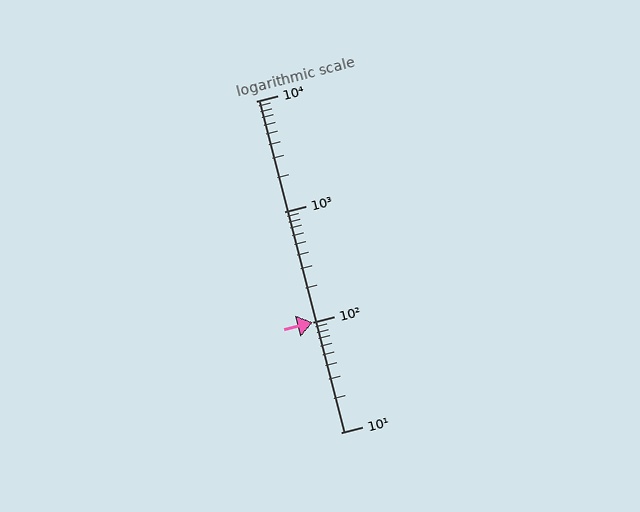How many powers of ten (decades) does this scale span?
The scale spans 3 decades, from 10 to 10000.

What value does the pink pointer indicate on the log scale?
The pointer indicates approximately 100.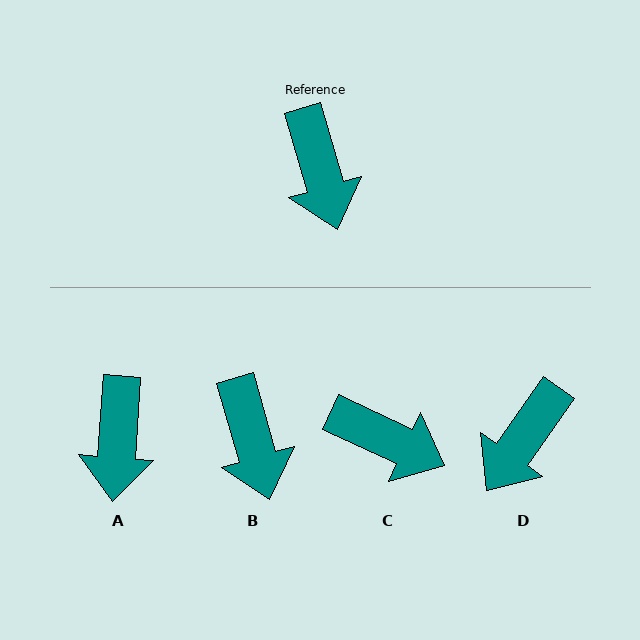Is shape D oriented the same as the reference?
No, it is off by about 51 degrees.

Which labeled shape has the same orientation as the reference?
B.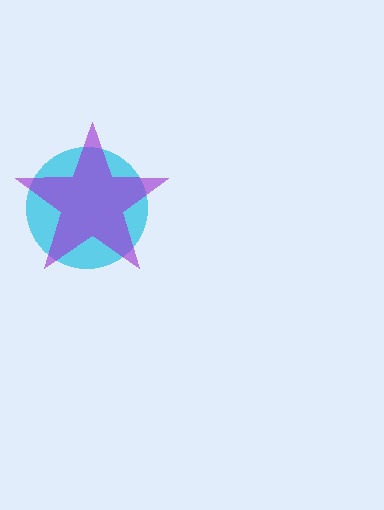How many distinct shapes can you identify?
There are 2 distinct shapes: a cyan circle, a purple star.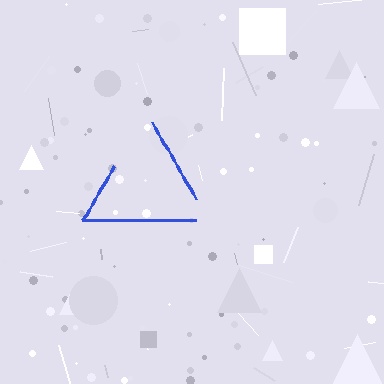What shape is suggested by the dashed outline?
The dashed outline suggests a triangle.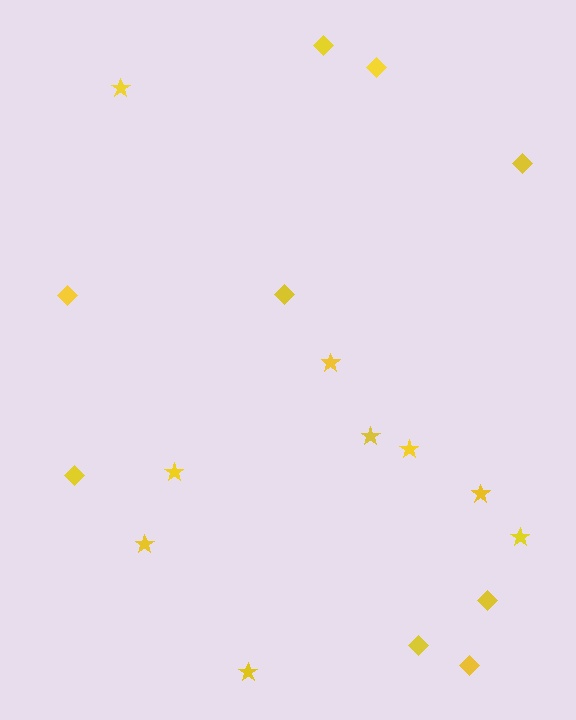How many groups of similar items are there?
There are 2 groups: one group of stars (9) and one group of diamonds (9).